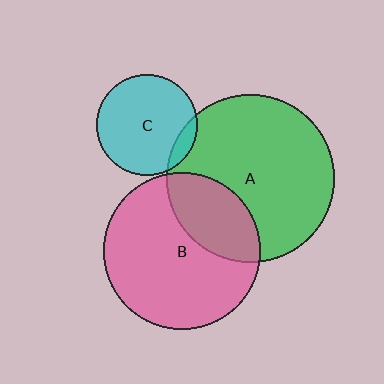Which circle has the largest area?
Circle A (green).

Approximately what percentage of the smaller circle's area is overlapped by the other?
Approximately 30%.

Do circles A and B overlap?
Yes.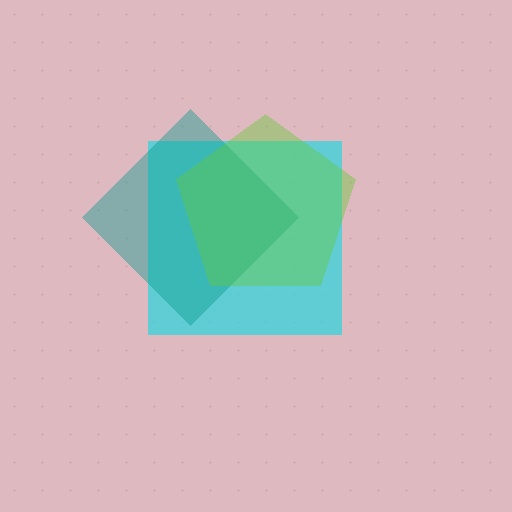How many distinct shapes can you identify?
There are 3 distinct shapes: a cyan square, a teal diamond, a lime pentagon.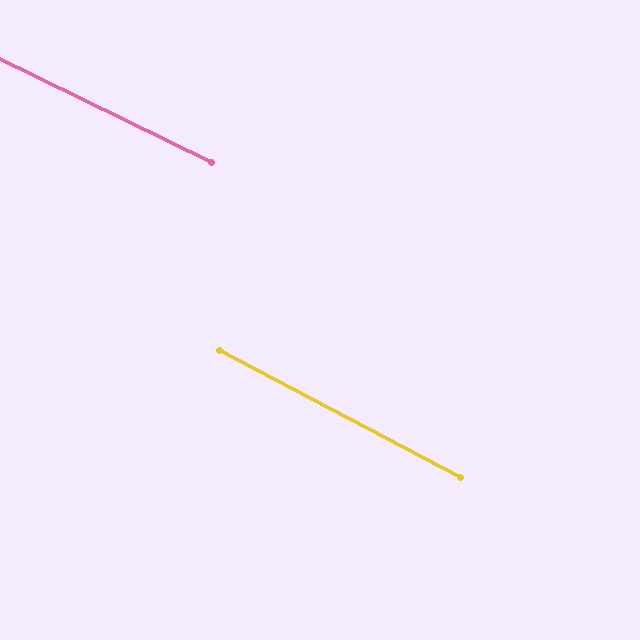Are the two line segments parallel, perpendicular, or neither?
Parallel — their directions differ by only 1.7°.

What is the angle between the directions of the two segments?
Approximately 2 degrees.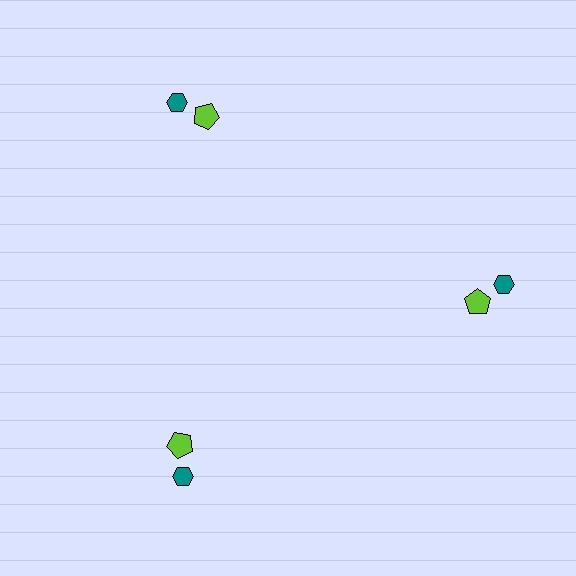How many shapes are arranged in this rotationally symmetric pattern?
There are 6 shapes, arranged in 3 groups of 2.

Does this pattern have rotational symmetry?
Yes, this pattern has 3-fold rotational symmetry. It looks the same after rotating 120 degrees around the center.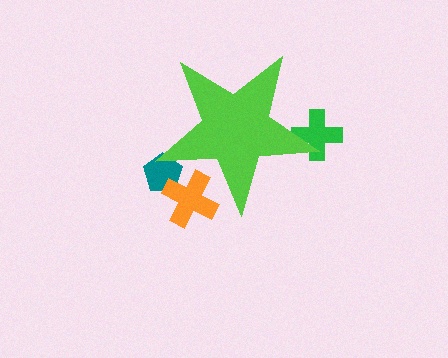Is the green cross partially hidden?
Yes, the green cross is partially hidden behind the lime star.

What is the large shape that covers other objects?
A lime star.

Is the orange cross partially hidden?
Yes, the orange cross is partially hidden behind the lime star.